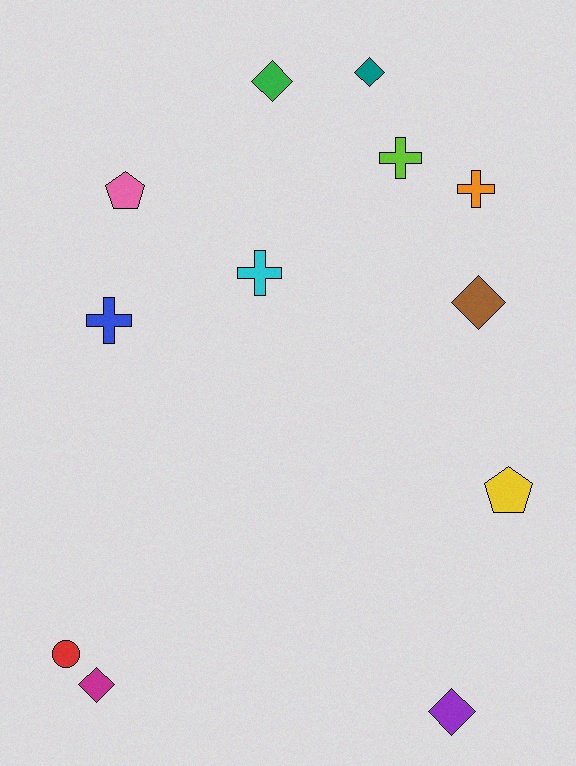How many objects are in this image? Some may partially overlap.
There are 12 objects.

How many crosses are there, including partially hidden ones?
There are 4 crosses.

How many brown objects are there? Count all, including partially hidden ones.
There is 1 brown object.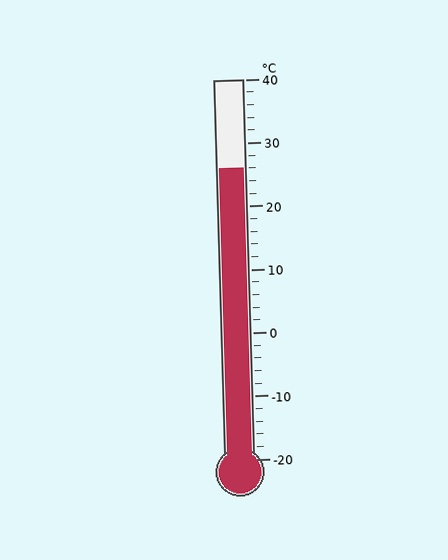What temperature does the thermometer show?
The thermometer shows approximately 26°C.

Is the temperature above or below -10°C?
The temperature is above -10°C.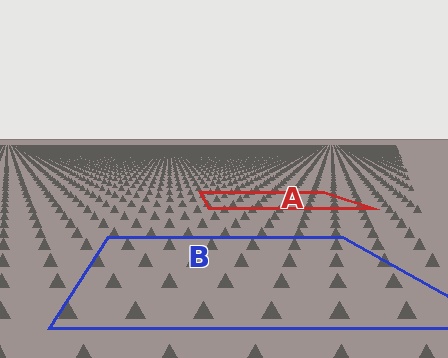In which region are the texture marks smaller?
The texture marks are smaller in region A, because it is farther away.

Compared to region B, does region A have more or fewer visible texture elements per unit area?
Region A has more texture elements per unit area — they are packed more densely because it is farther away.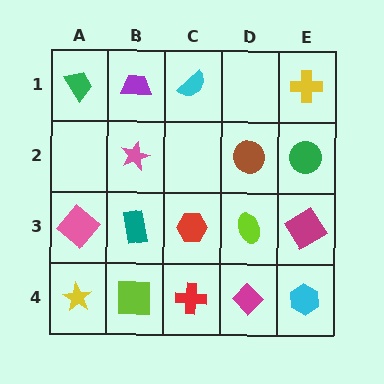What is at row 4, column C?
A red cross.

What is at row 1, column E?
A yellow cross.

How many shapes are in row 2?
3 shapes.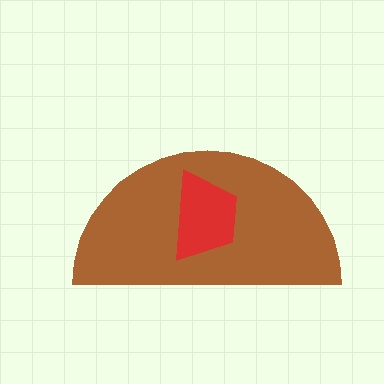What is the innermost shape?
The red trapezoid.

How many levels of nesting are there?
2.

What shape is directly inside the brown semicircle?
The red trapezoid.